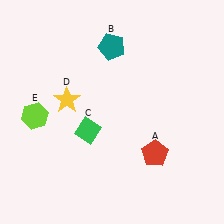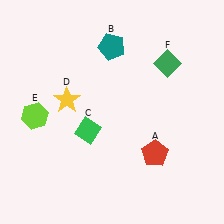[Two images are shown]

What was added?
A green diamond (F) was added in Image 2.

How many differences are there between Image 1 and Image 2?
There is 1 difference between the two images.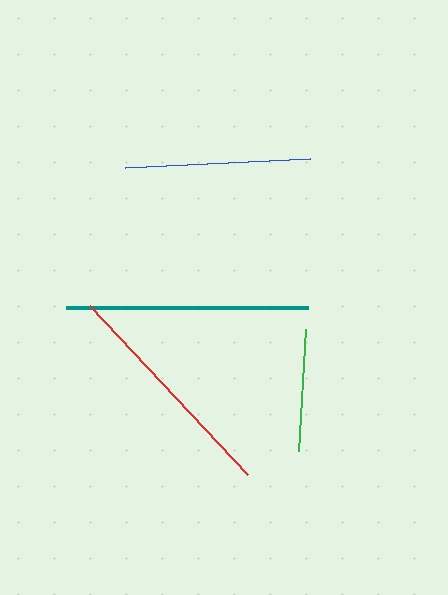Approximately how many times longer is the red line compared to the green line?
The red line is approximately 1.9 times the length of the green line.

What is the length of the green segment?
The green segment is approximately 122 pixels long.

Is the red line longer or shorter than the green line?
The red line is longer than the green line.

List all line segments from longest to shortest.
From longest to shortest: teal, red, blue, green.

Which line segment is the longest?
The teal line is the longest at approximately 241 pixels.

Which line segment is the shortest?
The green line is the shortest at approximately 122 pixels.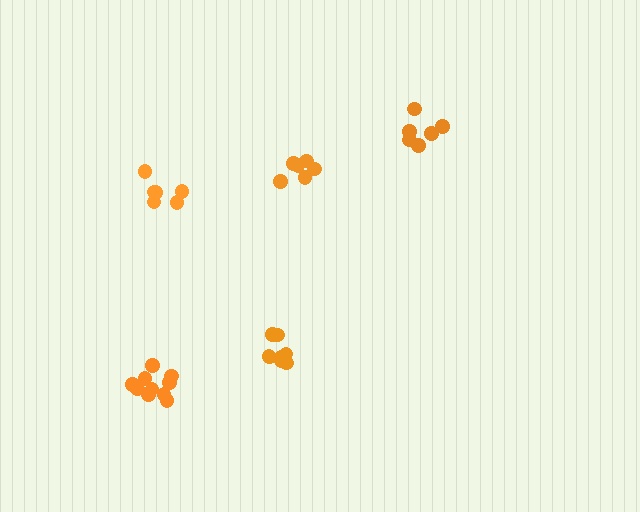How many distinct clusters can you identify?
There are 5 distinct clusters.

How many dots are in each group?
Group 1: 8 dots, Group 2: 6 dots, Group 3: 6 dots, Group 4: 6 dots, Group 5: 10 dots (36 total).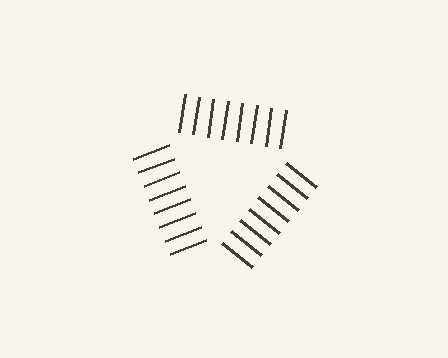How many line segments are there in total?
24 — 8 along each of the 3 edges.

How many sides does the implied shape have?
3 sides — the line-ends trace a triangle.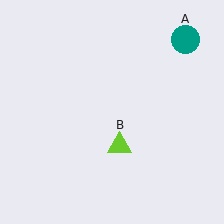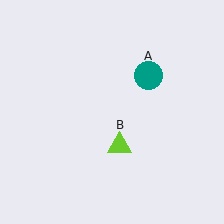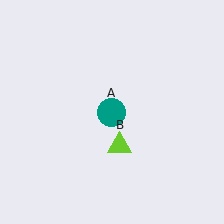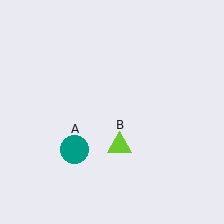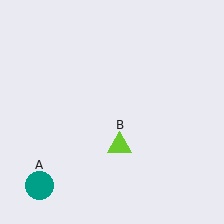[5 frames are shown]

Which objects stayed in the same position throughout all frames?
Lime triangle (object B) remained stationary.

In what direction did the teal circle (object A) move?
The teal circle (object A) moved down and to the left.